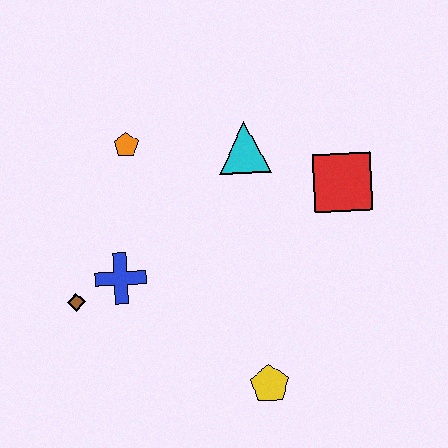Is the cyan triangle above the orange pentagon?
No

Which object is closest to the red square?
The cyan triangle is closest to the red square.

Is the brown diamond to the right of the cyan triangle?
No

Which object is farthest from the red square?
The brown diamond is farthest from the red square.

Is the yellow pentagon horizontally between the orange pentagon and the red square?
Yes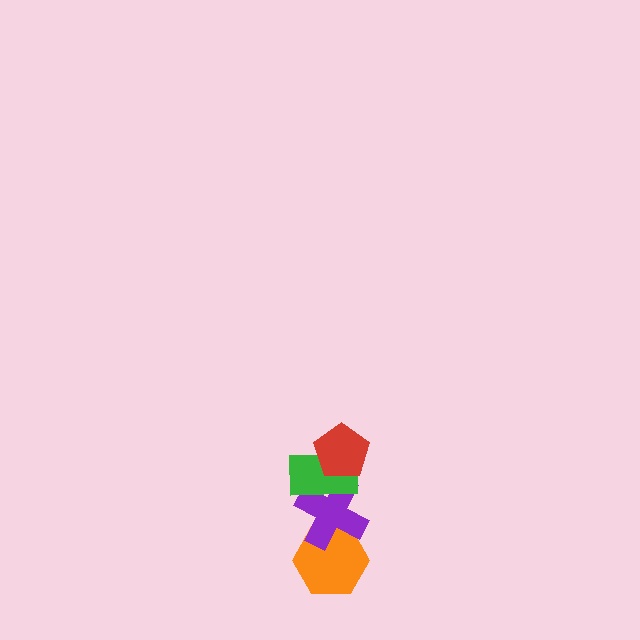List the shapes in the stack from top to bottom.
From top to bottom: the red pentagon, the green rectangle, the purple cross, the orange hexagon.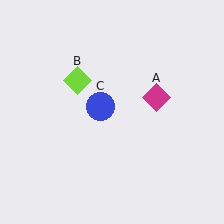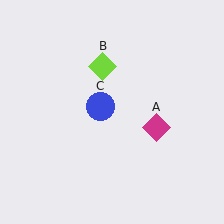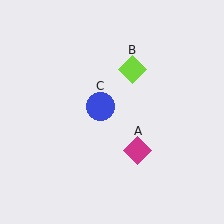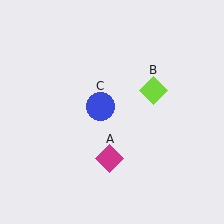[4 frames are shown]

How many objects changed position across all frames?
2 objects changed position: magenta diamond (object A), lime diamond (object B).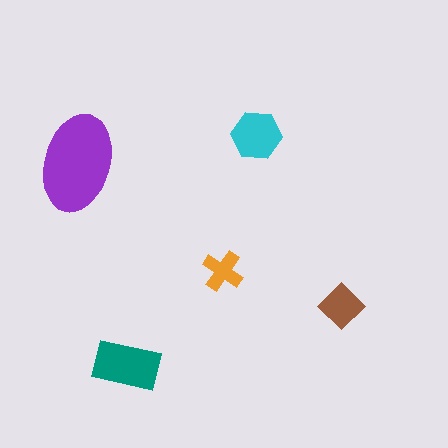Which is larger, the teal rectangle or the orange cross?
The teal rectangle.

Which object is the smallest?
The orange cross.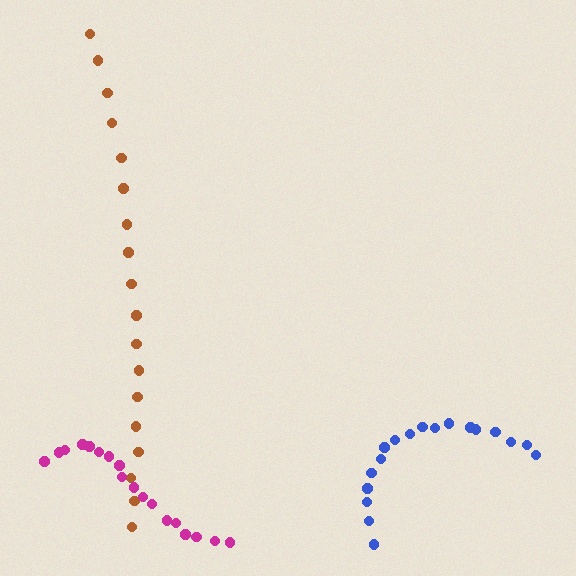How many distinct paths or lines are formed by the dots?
There are 3 distinct paths.